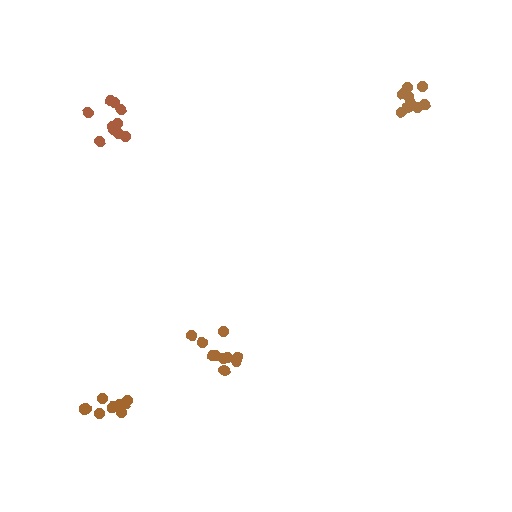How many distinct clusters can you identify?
There are 4 distinct clusters.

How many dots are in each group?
Group 1: 11 dots, Group 2: 11 dots, Group 3: 9 dots, Group 4: 10 dots (41 total).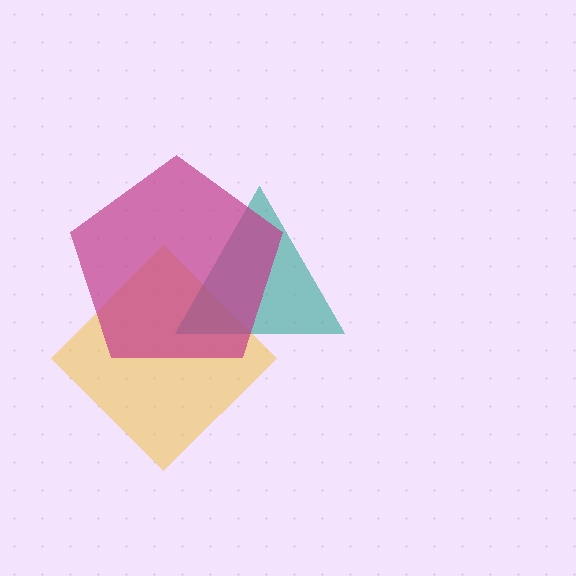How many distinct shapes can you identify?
There are 3 distinct shapes: a yellow diamond, a teal triangle, a magenta pentagon.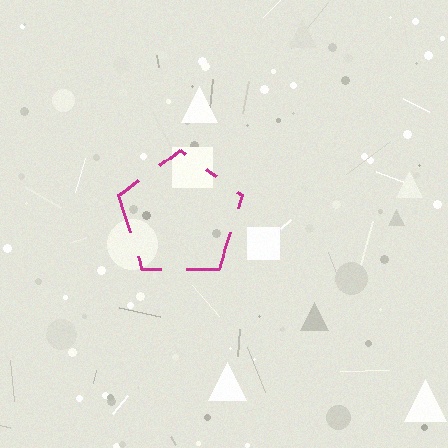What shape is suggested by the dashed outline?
The dashed outline suggests a pentagon.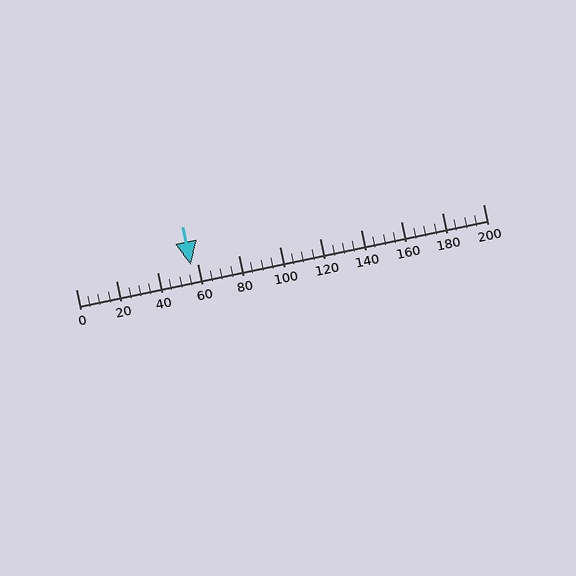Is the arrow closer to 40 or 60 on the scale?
The arrow is closer to 60.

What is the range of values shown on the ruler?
The ruler shows values from 0 to 200.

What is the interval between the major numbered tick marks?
The major tick marks are spaced 20 units apart.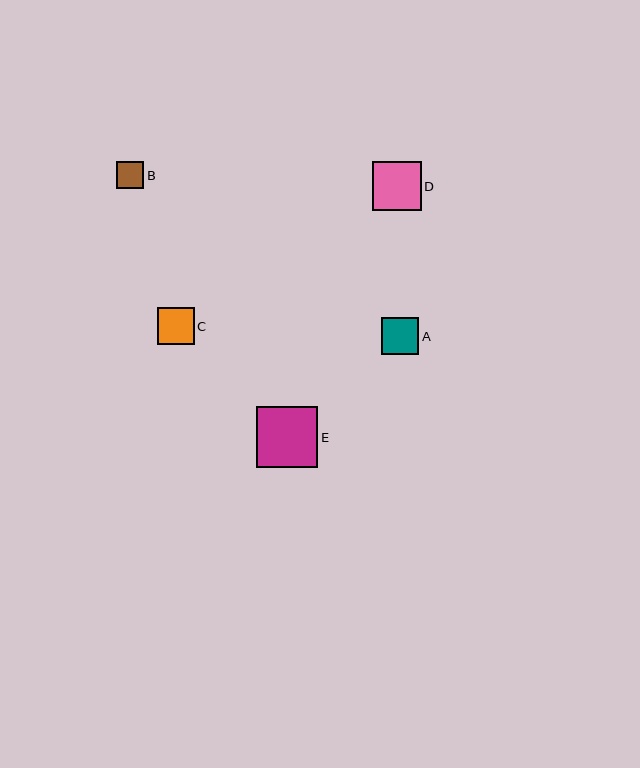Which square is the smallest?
Square B is the smallest with a size of approximately 27 pixels.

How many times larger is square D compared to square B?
Square D is approximately 1.8 times the size of square B.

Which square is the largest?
Square E is the largest with a size of approximately 61 pixels.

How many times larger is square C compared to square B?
Square C is approximately 1.3 times the size of square B.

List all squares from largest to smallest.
From largest to smallest: E, D, A, C, B.